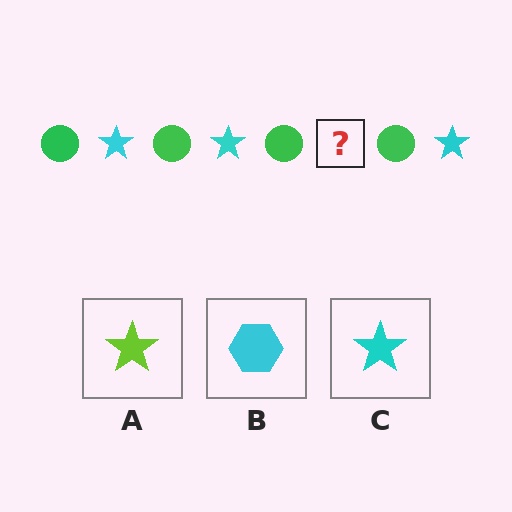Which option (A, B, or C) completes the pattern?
C.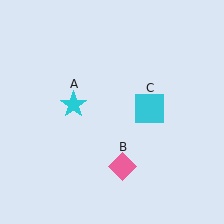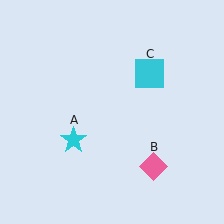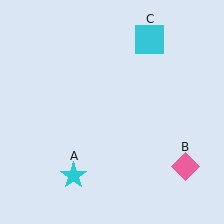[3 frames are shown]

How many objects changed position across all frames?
3 objects changed position: cyan star (object A), pink diamond (object B), cyan square (object C).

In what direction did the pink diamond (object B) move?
The pink diamond (object B) moved right.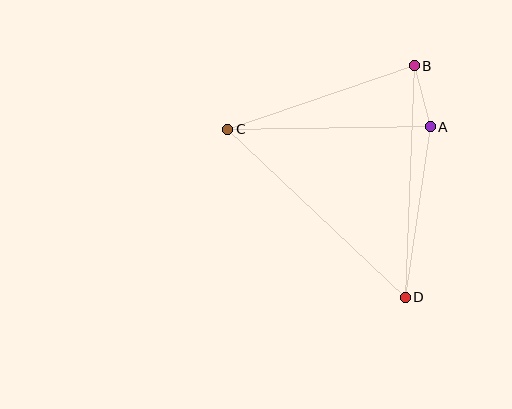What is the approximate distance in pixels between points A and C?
The distance between A and C is approximately 203 pixels.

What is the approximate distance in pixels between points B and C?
The distance between B and C is approximately 197 pixels.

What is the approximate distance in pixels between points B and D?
The distance between B and D is approximately 232 pixels.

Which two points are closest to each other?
Points A and B are closest to each other.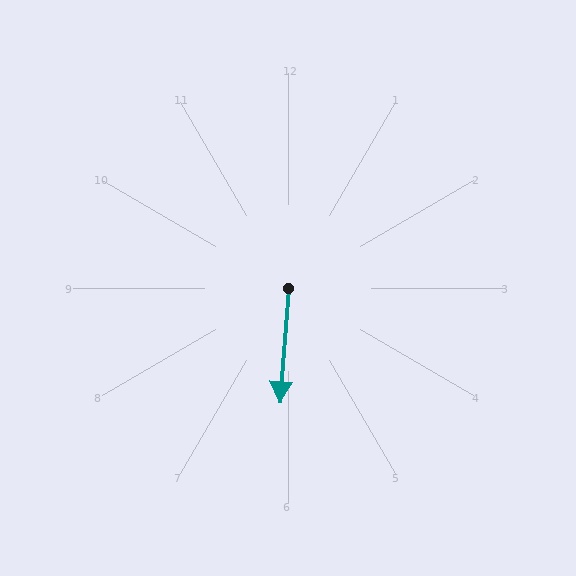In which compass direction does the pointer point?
South.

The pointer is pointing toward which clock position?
Roughly 6 o'clock.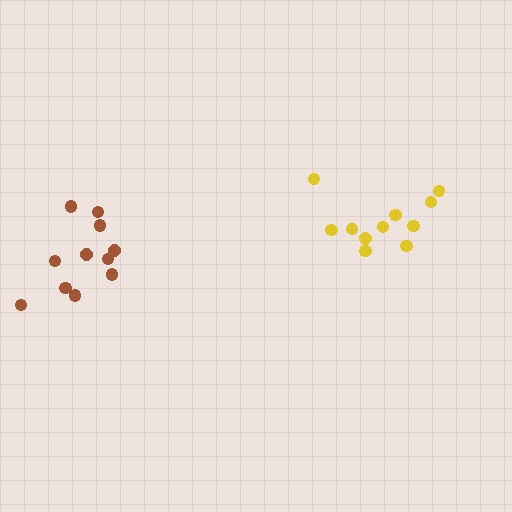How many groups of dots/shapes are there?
There are 2 groups.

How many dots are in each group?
Group 1: 11 dots, Group 2: 11 dots (22 total).